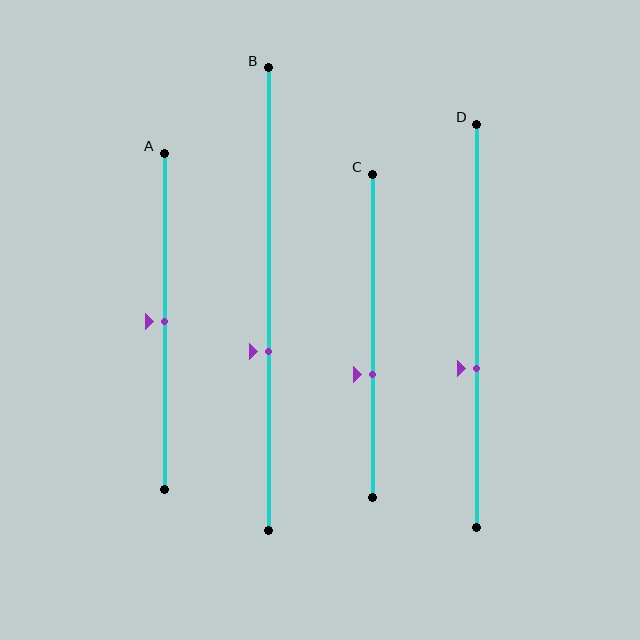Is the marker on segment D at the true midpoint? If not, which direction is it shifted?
No, the marker on segment D is shifted downward by about 10% of the segment length.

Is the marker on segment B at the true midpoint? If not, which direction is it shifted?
No, the marker on segment B is shifted downward by about 11% of the segment length.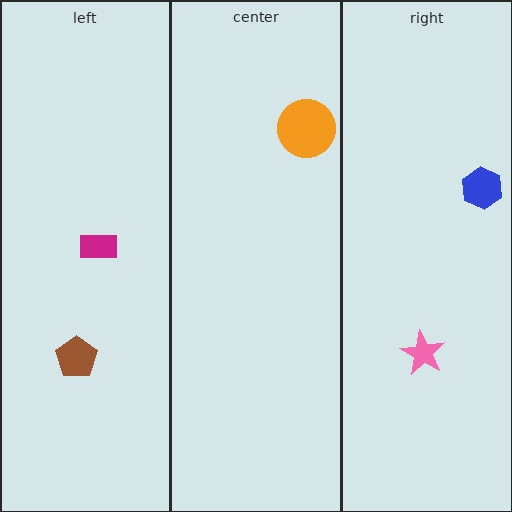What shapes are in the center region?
The orange circle.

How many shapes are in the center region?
1.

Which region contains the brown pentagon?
The left region.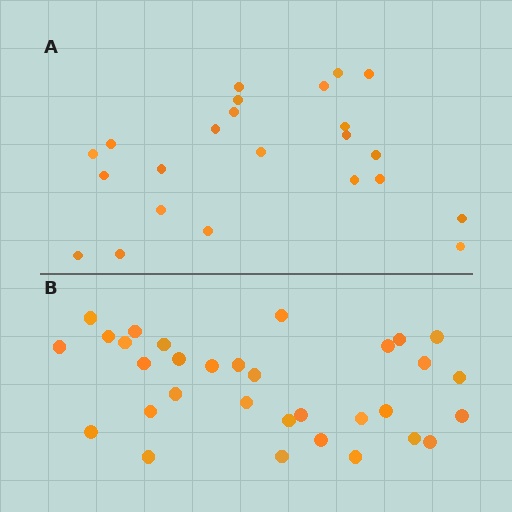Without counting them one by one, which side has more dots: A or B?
Region B (the bottom region) has more dots.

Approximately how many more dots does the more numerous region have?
Region B has roughly 8 or so more dots than region A.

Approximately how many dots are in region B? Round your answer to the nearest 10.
About 30 dots. (The exact count is 32, which rounds to 30.)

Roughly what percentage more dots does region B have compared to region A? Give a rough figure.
About 40% more.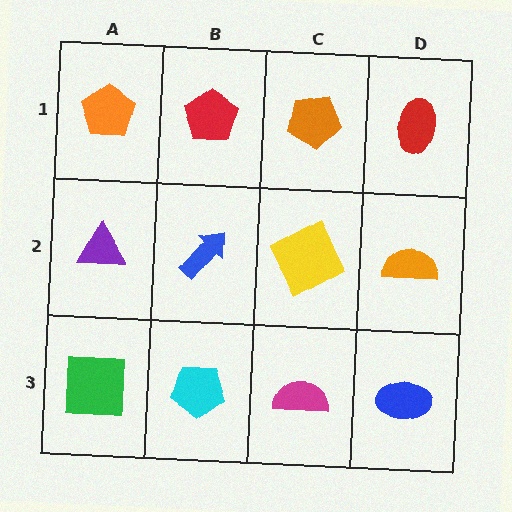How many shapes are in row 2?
4 shapes.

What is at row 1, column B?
A red pentagon.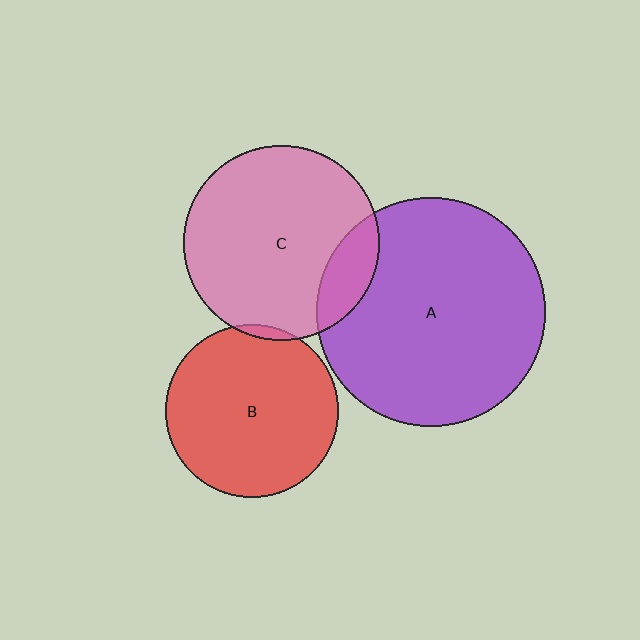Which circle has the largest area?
Circle A (purple).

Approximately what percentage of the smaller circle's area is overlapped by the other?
Approximately 15%.